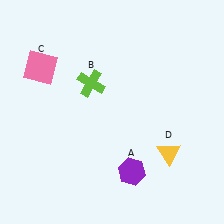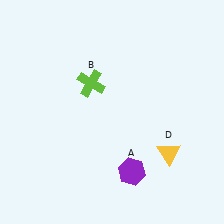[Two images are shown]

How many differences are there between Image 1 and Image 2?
There is 1 difference between the two images.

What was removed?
The pink square (C) was removed in Image 2.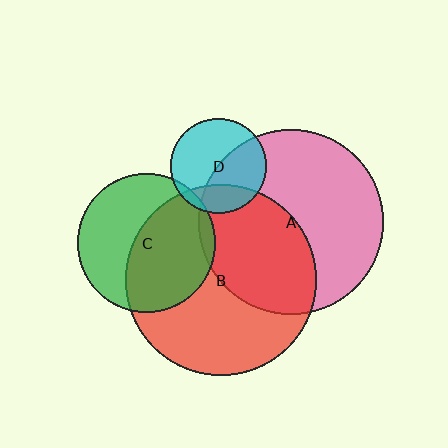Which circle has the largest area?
Circle B (red).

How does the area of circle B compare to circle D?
Approximately 4.0 times.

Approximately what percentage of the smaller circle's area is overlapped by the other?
Approximately 40%.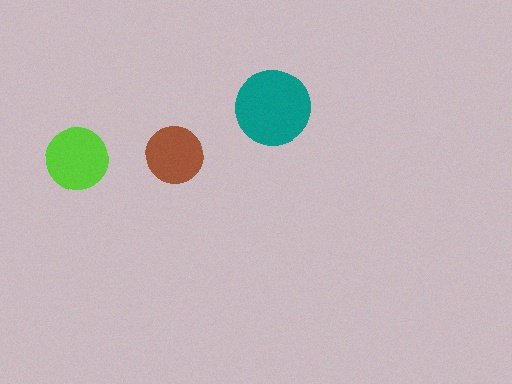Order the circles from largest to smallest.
the teal one, the lime one, the brown one.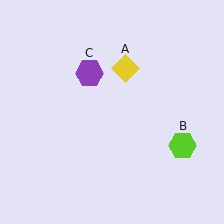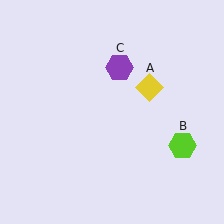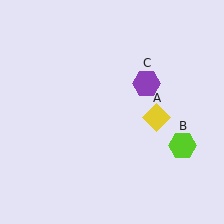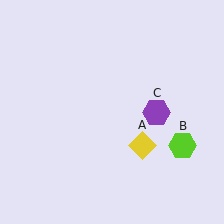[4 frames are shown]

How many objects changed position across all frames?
2 objects changed position: yellow diamond (object A), purple hexagon (object C).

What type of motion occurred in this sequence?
The yellow diamond (object A), purple hexagon (object C) rotated clockwise around the center of the scene.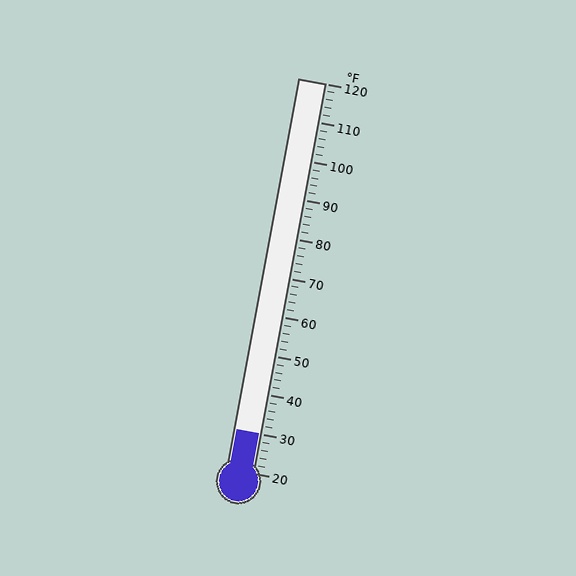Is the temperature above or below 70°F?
The temperature is below 70°F.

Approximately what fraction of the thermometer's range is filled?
The thermometer is filled to approximately 10% of its range.